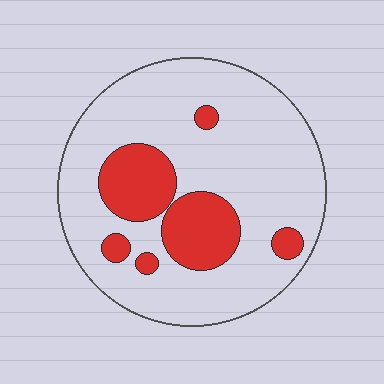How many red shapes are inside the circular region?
6.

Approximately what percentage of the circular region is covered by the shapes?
Approximately 20%.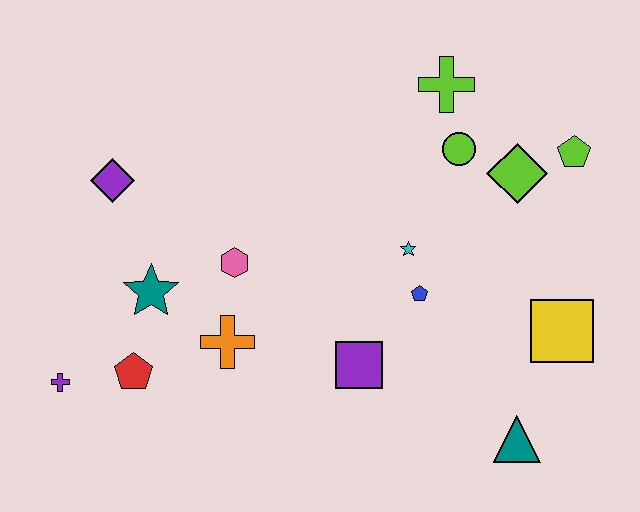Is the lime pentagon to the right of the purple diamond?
Yes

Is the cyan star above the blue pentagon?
Yes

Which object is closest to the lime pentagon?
The lime diamond is closest to the lime pentagon.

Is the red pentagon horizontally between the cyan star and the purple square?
No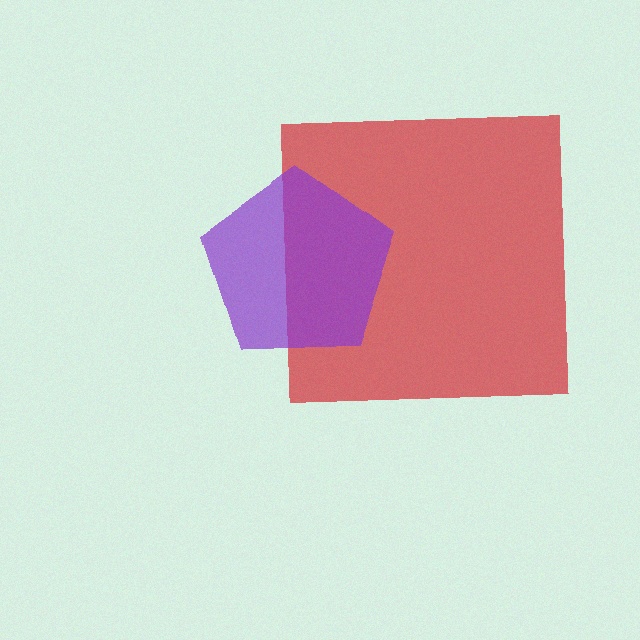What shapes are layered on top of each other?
The layered shapes are: a red square, a purple pentagon.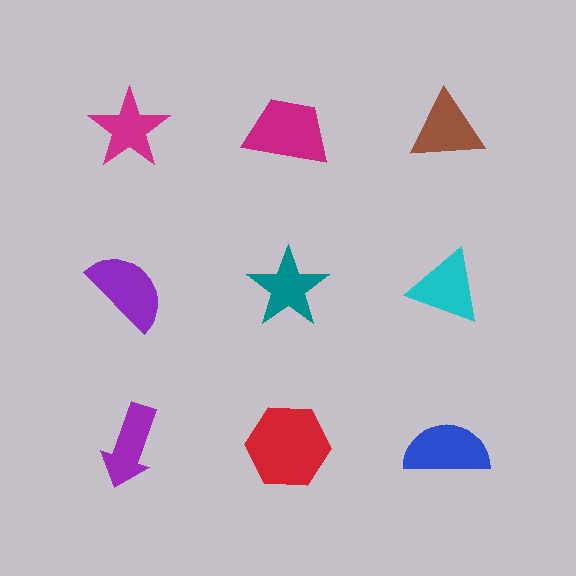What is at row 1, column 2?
A magenta trapezoid.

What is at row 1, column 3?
A brown triangle.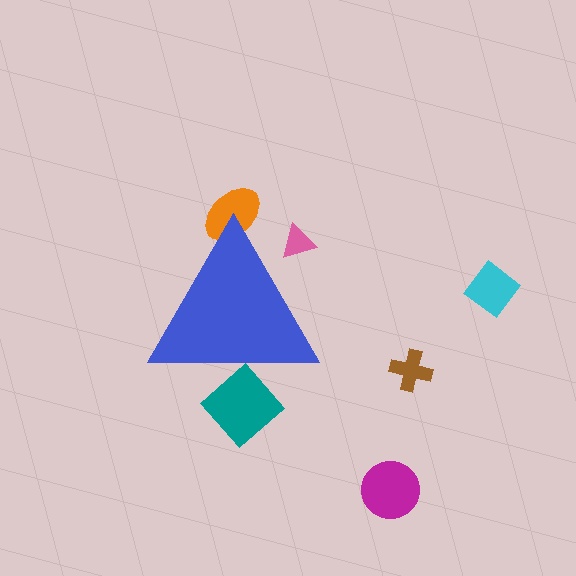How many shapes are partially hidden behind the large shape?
3 shapes are partially hidden.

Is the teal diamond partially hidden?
Yes, the teal diamond is partially hidden behind the blue triangle.